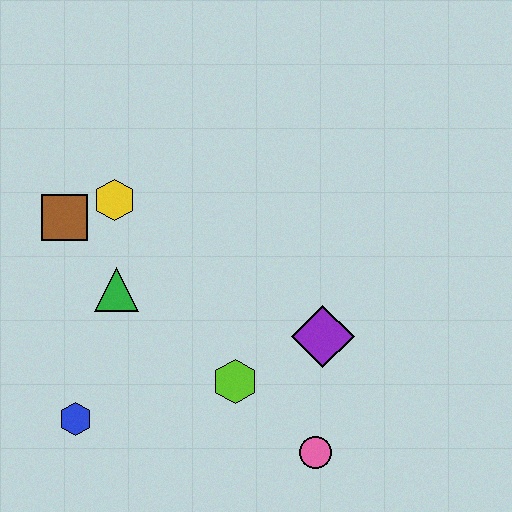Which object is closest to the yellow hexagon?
The brown square is closest to the yellow hexagon.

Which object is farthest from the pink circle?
The brown square is farthest from the pink circle.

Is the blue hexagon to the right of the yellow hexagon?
No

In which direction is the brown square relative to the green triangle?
The brown square is above the green triangle.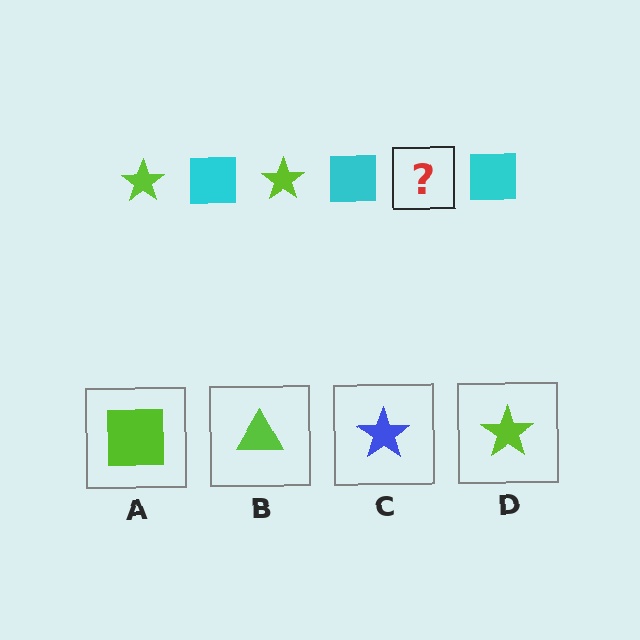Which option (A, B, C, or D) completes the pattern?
D.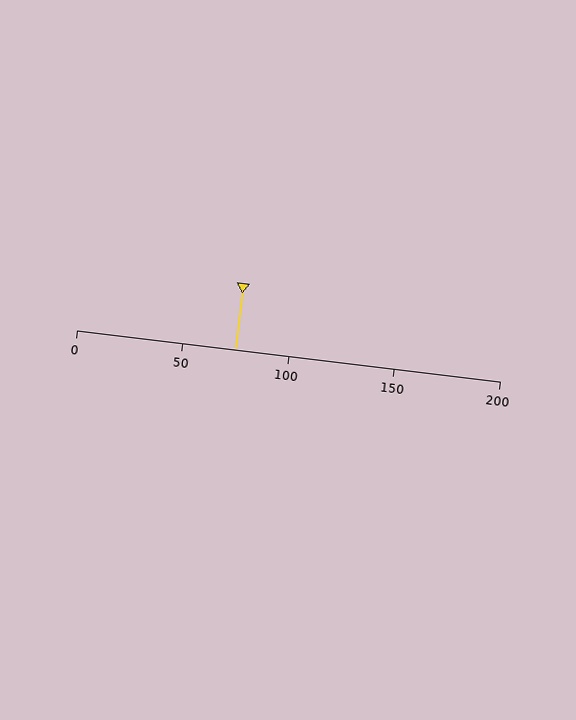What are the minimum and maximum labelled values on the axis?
The axis runs from 0 to 200.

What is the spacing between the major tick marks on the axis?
The major ticks are spaced 50 apart.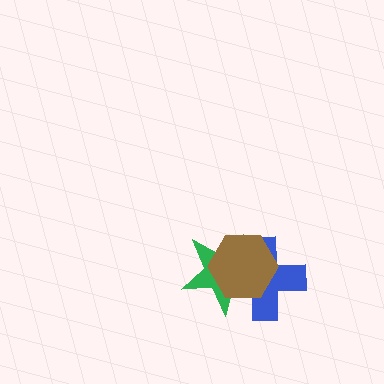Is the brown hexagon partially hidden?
No, no other shape covers it.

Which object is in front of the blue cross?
The brown hexagon is in front of the blue cross.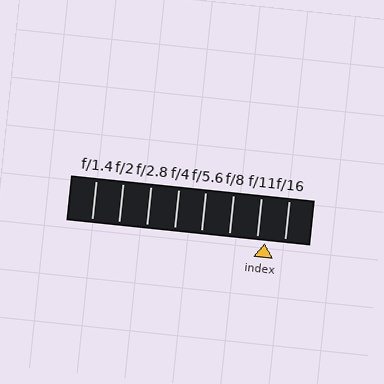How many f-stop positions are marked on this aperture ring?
There are 8 f-stop positions marked.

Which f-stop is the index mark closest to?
The index mark is closest to f/11.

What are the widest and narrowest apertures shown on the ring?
The widest aperture shown is f/1.4 and the narrowest is f/16.